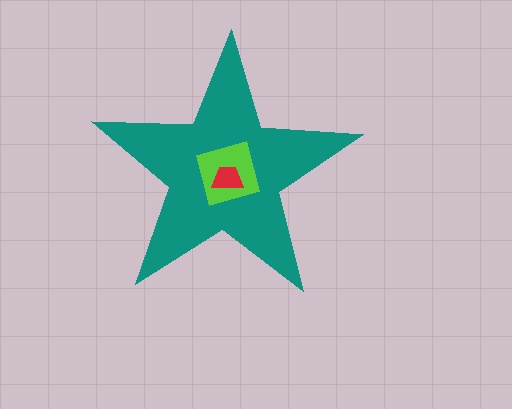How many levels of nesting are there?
3.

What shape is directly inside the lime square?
The red trapezoid.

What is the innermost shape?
The red trapezoid.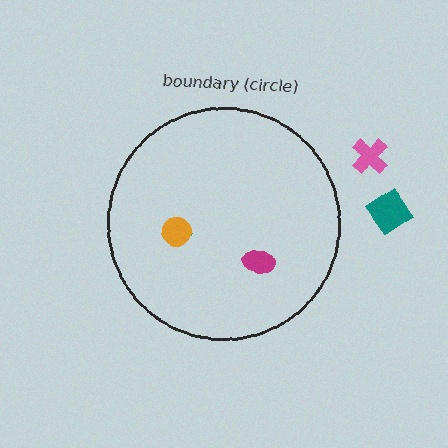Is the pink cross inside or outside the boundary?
Outside.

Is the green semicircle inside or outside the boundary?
Inside.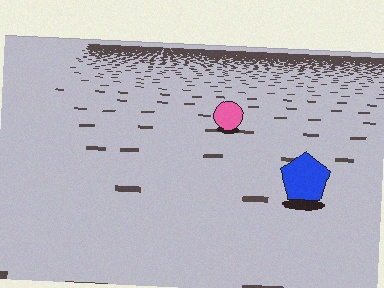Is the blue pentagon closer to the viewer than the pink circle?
Yes. The blue pentagon is closer — you can tell from the texture gradient: the ground texture is coarser near it.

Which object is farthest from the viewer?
The pink circle is farthest from the viewer. It appears smaller and the ground texture around it is denser.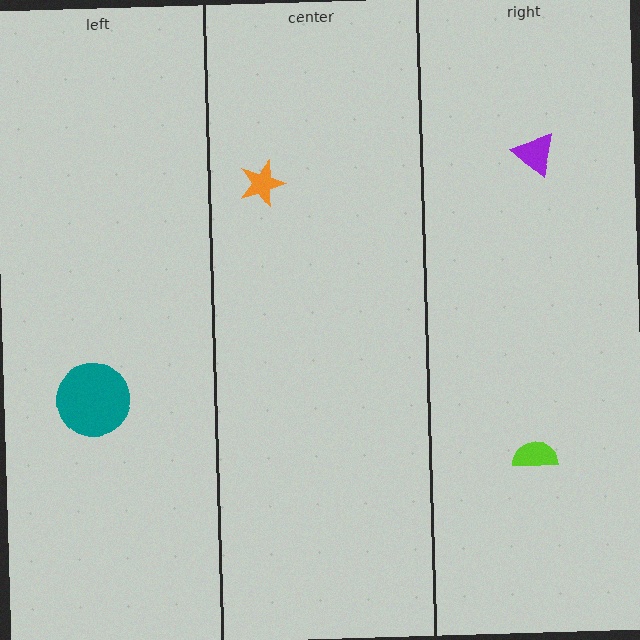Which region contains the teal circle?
The left region.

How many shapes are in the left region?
1.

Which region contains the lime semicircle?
The right region.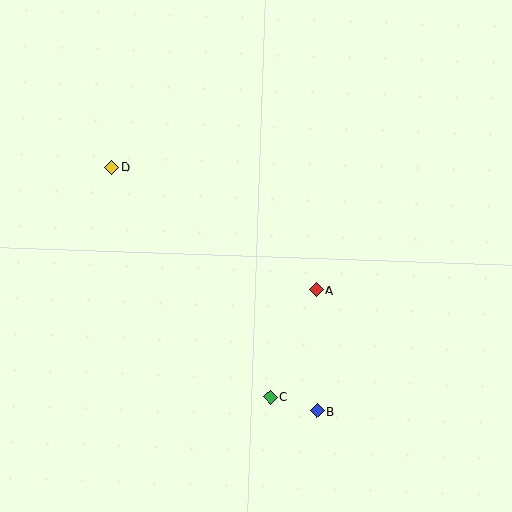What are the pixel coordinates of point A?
Point A is at (316, 290).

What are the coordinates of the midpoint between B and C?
The midpoint between B and C is at (294, 404).